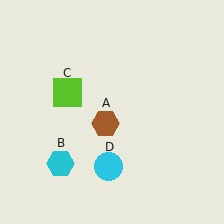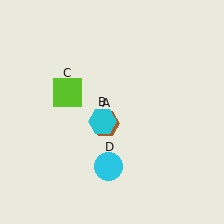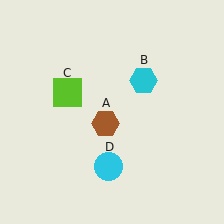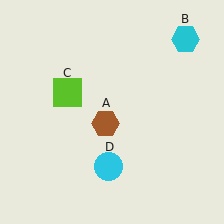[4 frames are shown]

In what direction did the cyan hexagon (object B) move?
The cyan hexagon (object B) moved up and to the right.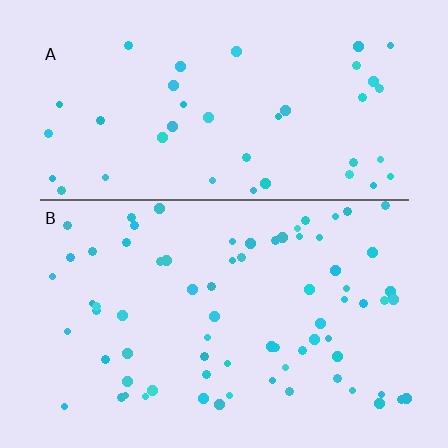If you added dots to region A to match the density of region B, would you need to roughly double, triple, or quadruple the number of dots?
Approximately double.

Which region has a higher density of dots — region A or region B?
B (the bottom).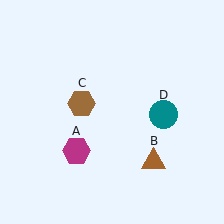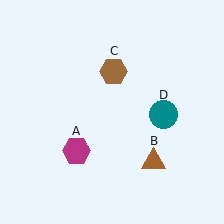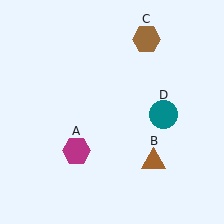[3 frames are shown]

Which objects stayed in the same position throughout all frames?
Magenta hexagon (object A) and brown triangle (object B) and teal circle (object D) remained stationary.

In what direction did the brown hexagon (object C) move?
The brown hexagon (object C) moved up and to the right.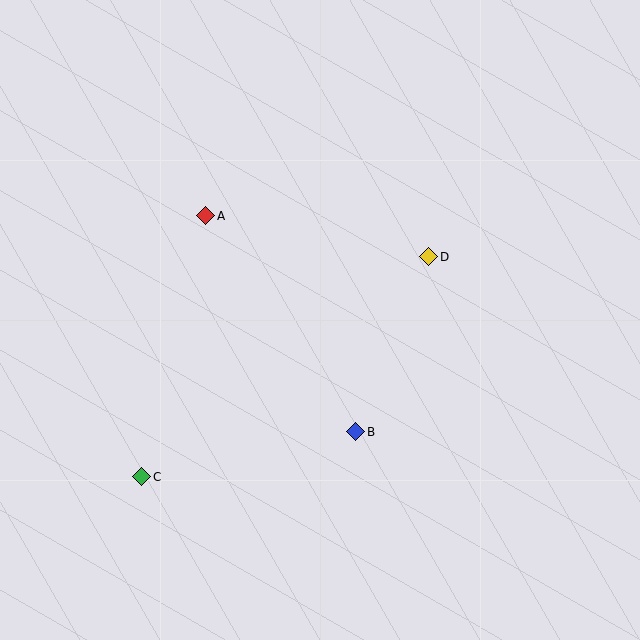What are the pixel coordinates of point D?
Point D is at (429, 257).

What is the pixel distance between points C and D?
The distance between C and D is 362 pixels.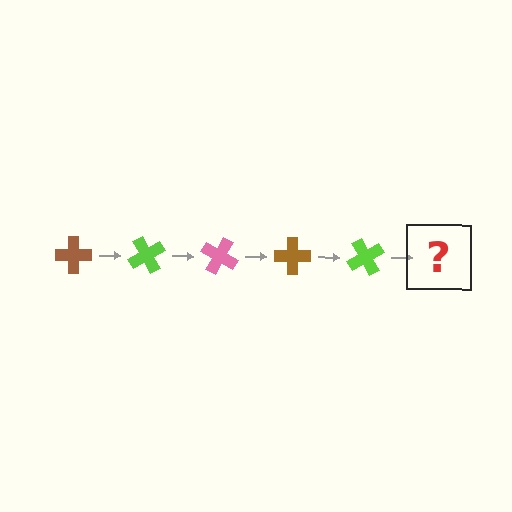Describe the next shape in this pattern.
It should be a pink cross, rotated 300 degrees from the start.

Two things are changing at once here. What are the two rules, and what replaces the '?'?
The two rules are that it rotates 60 degrees each step and the color cycles through brown, lime, and pink. The '?' should be a pink cross, rotated 300 degrees from the start.